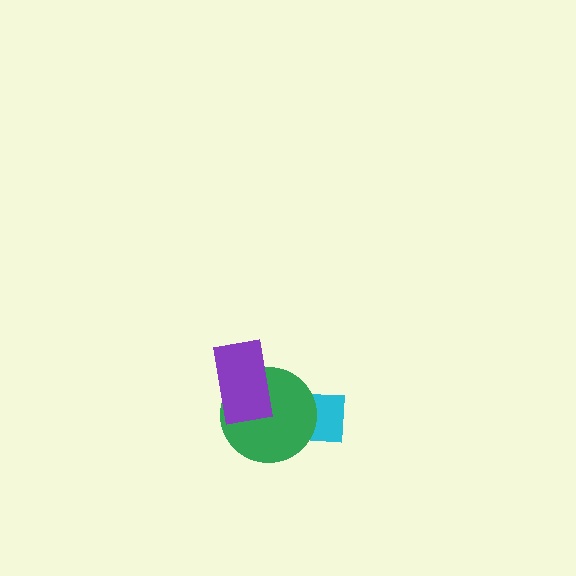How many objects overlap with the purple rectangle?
1 object overlaps with the purple rectangle.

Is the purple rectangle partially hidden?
No, no other shape covers it.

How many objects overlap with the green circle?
2 objects overlap with the green circle.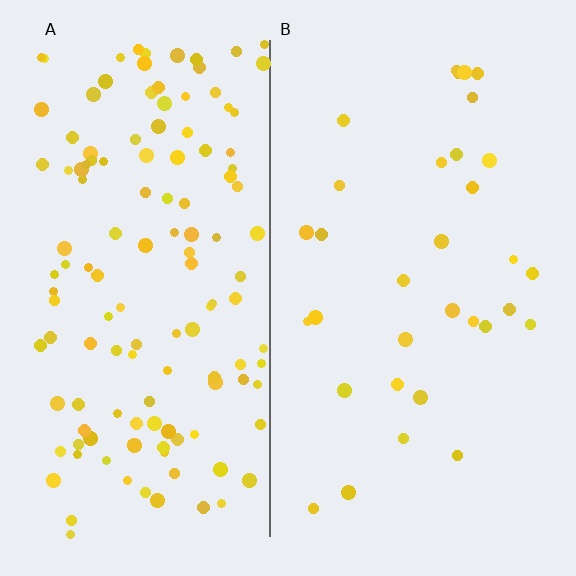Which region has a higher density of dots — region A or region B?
A (the left).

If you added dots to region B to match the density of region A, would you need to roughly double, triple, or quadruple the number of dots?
Approximately quadruple.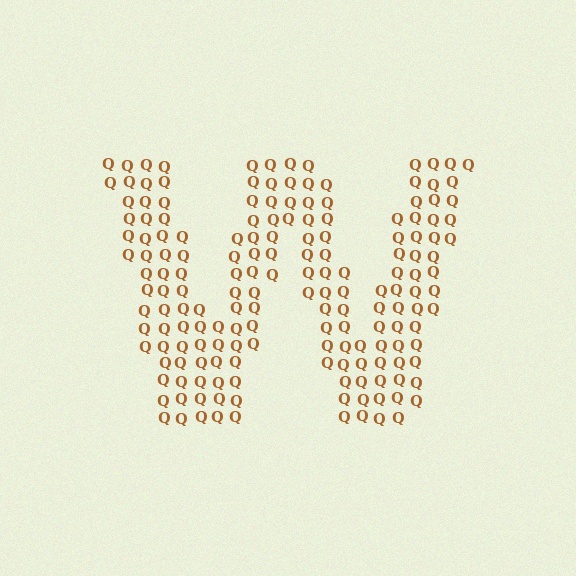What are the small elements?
The small elements are letter Q's.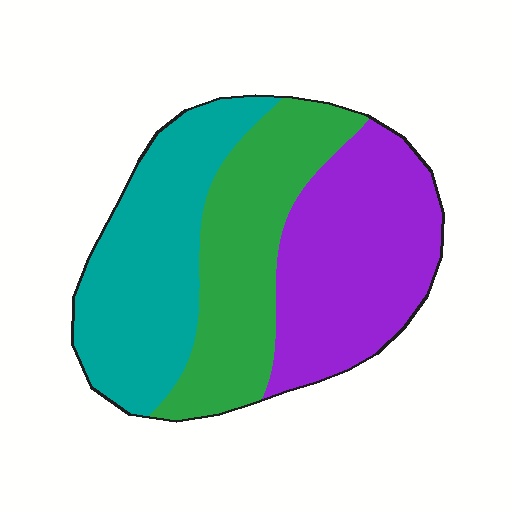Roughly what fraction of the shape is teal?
Teal takes up about one third (1/3) of the shape.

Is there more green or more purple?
Purple.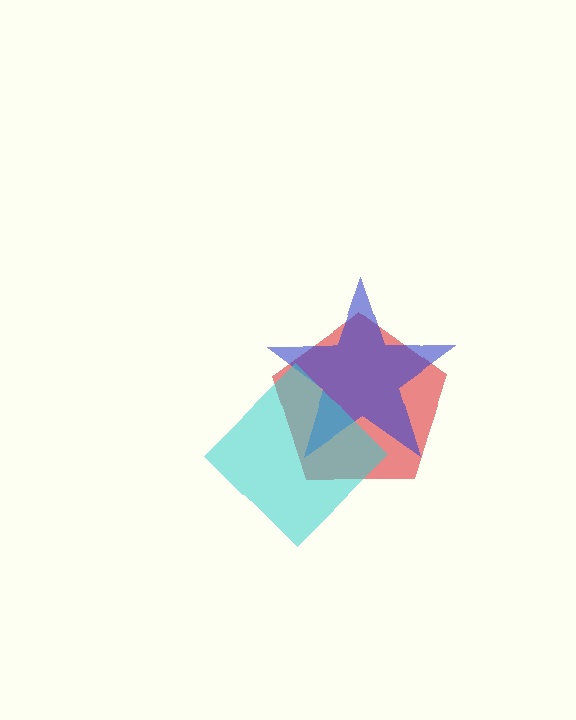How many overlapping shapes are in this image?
There are 3 overlapping shapes in the image.